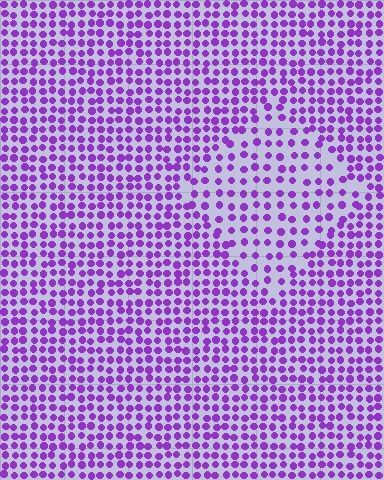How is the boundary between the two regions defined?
The boundary is defined by a change in element density (approximately 1.7x ratio). All elements are the same color, size, and shape.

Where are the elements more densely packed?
The elements are more densely packed outside the diamond boundary.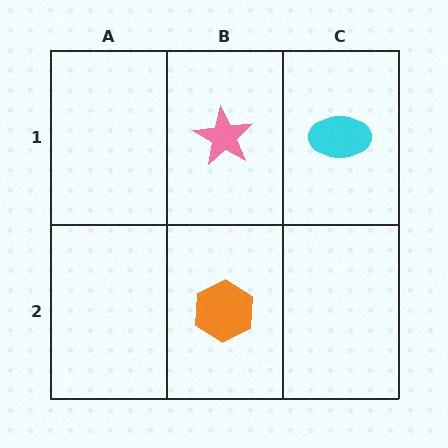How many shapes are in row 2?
1 shape.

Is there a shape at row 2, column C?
No, that cell is empty.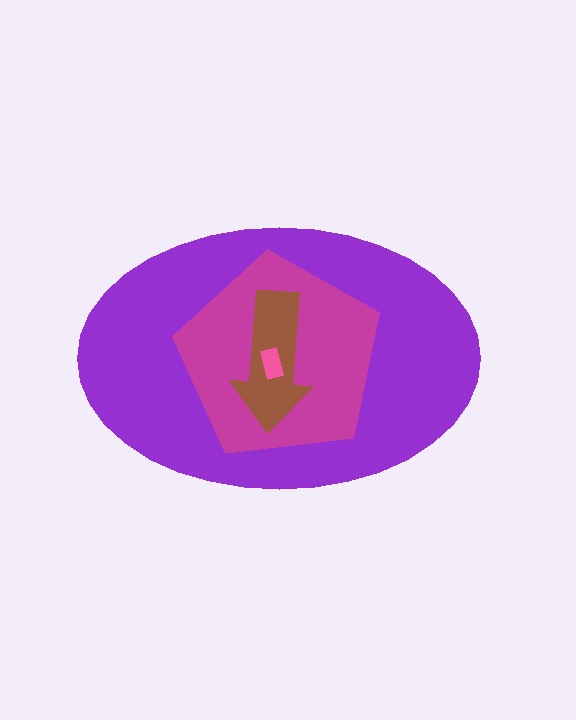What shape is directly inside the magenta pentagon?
The brown arrow.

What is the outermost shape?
The purple ellipse.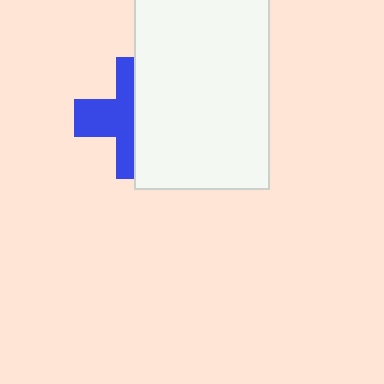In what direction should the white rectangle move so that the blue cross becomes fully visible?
The white rectangle should move right. That is the shortest direction to clear the overlap and leave the blue cross fully visible.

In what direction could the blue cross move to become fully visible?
The blue cross could move left. That would shift it out from behind the white rectangle entirely.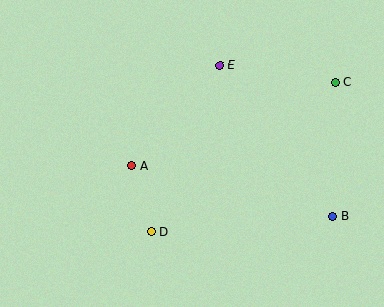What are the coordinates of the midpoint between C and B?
The midpoint between C and B is at (334, 149).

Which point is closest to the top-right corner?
Point C is closest to the top-right corner.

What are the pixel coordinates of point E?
Point E is at (220, 65).